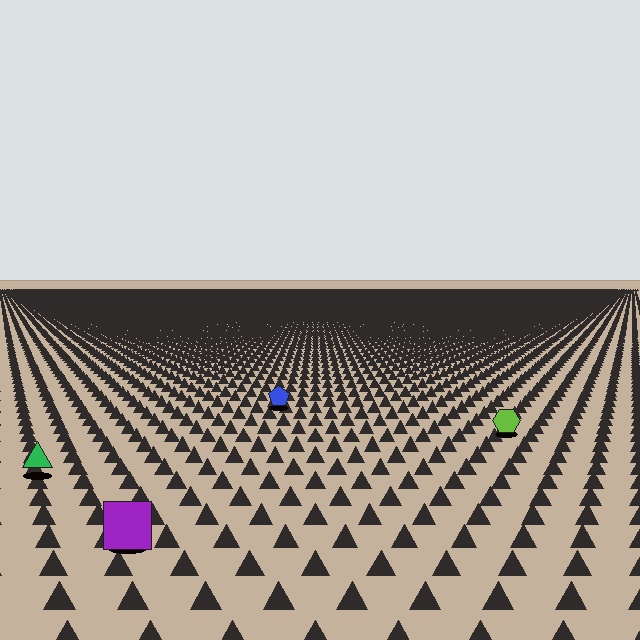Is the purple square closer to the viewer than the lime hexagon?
Yes. The purple square is closer — you can tell from the texture gradient: the ground texture is coarser near it.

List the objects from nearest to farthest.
From nearest to farthest: the purple square, the green triangle, the lime hexagon, the blue pentagon.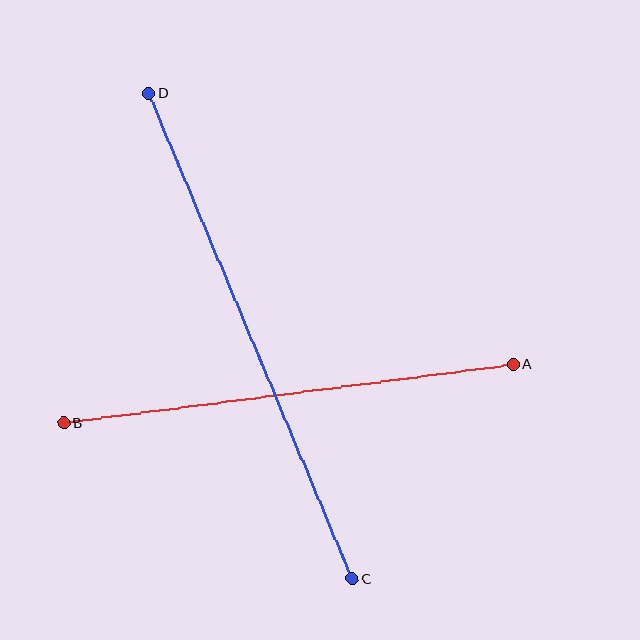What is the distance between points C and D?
The distance is approximately 526 pixels.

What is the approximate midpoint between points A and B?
The midpoint is at approximately (289, 394) pixels.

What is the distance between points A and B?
The distance is approximately 454 pixels.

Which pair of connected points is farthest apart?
Points C and D are farthest apart.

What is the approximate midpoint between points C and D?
The midpoint is at approximately (251, 336) pixels.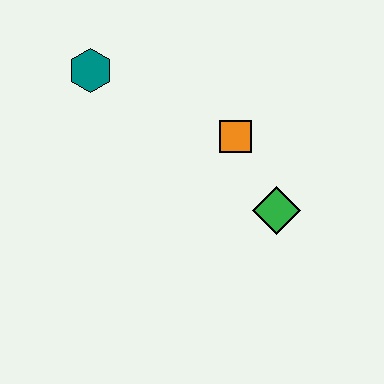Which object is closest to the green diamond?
The orange square is closest to the green diamond.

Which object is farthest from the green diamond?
The teal hexagon is farthest from the green diamond.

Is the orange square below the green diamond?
No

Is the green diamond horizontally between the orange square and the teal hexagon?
No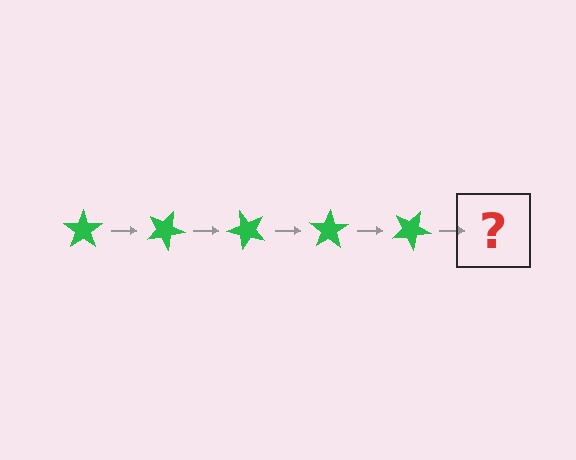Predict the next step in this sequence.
The next step is a green star rotated 125 degrees.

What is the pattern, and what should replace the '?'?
The pattern is that the star rotates 25 degrees each step. The '?' should be a green star rotated 125 degrees.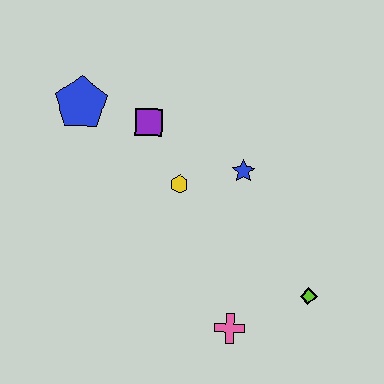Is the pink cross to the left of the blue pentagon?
No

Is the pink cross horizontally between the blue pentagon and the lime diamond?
Yes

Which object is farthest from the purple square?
The lime diamond is farthest from the purple square.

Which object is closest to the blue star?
The yellow hexagon is closest to the blue star.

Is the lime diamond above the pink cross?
Yes